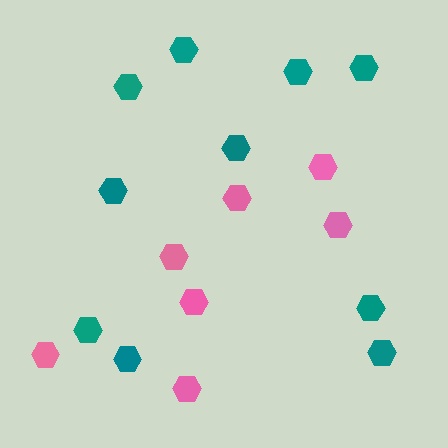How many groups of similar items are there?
There are 2 groups: one group of teal hexagons (10) and one group of pink hexagons (7).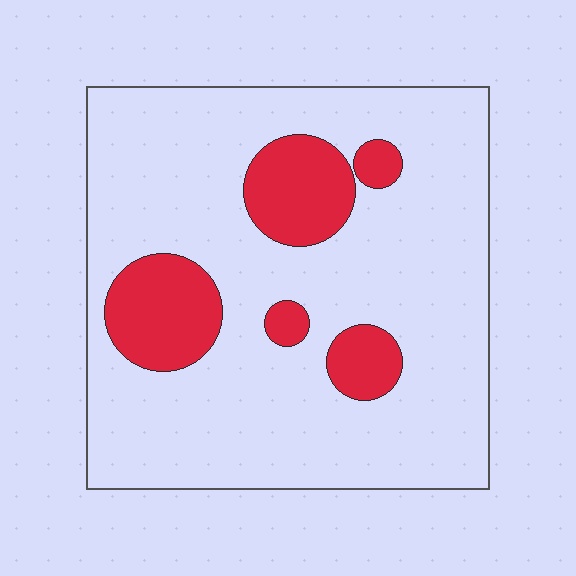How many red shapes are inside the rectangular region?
5.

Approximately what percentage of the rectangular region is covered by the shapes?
Approximately 20%.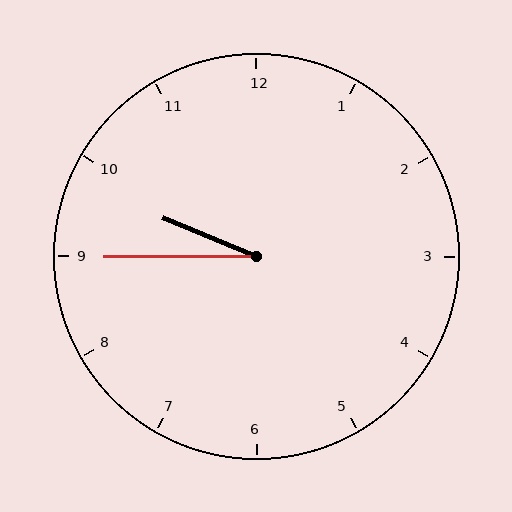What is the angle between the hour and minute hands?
Approximately 22 degrees.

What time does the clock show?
9:45.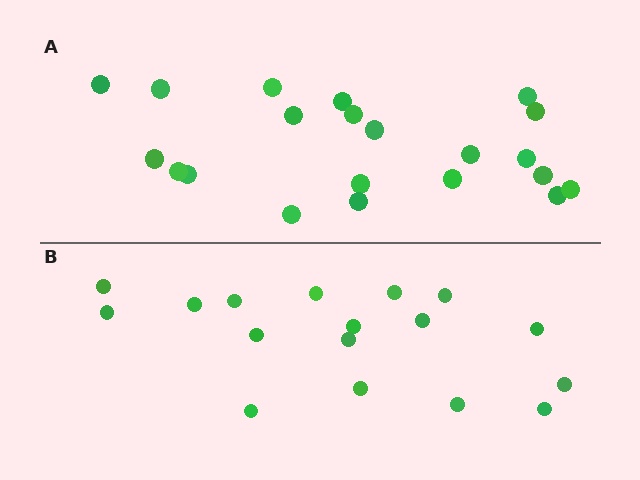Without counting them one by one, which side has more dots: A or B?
Region A (the top region) has more dots.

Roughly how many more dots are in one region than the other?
Region A has about 4 more dots than region B.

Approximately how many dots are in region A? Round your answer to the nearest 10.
About 20 dots. (The exact count is 21, which rounds to 20.)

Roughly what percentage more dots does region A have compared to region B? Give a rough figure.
About 25% more.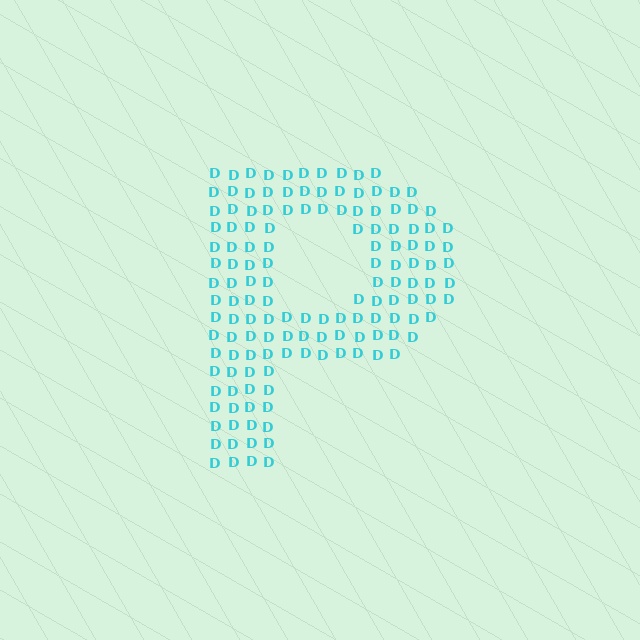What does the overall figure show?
The overall figure shows the letter P.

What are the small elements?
The small elements are letter D's.